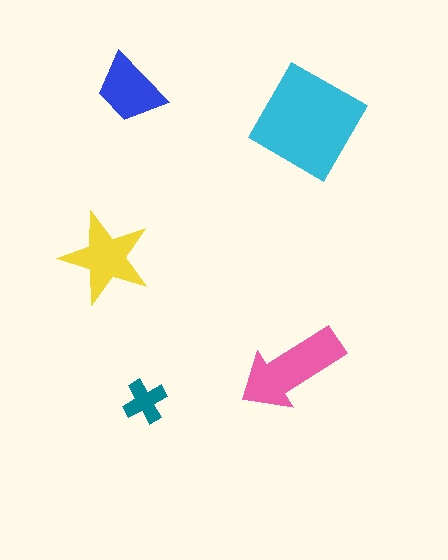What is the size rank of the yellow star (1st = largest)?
3rd.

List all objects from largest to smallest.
The cyan square, the pink arrow, the yellow star, the blue trapezoid, the teal cross.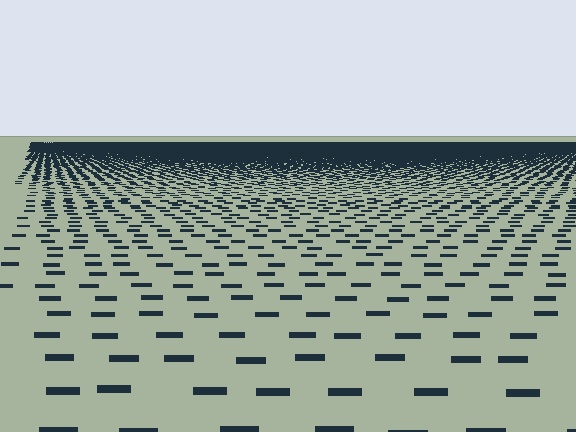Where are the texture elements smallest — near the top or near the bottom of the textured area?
Near the top.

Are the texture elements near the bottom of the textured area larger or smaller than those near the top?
Larger. Near the bottom, elements are closer to the viewer and appear at a bigger on-screen size.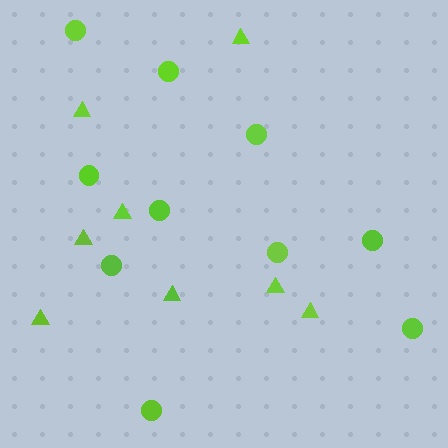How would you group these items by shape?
There are 2 groups: one group of triangles (8) and one group of circles (10).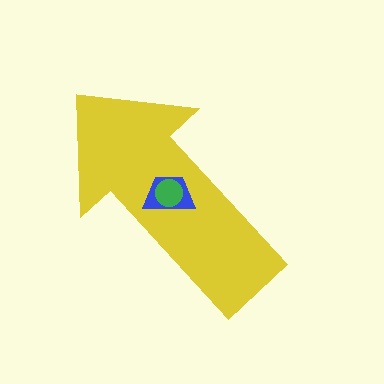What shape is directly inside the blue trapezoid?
The green circle.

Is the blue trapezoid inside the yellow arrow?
Yes.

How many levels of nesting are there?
3.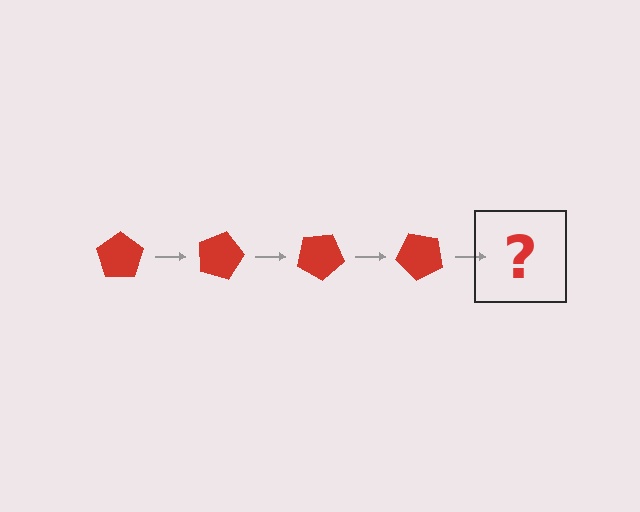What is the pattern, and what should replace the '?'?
The pattern is that the pentagon rotates 15 degrees each step. The '?' should be a red pentagon rotated 60 degrees.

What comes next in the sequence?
The next element should be a red pentagon rotated 60 degrees.